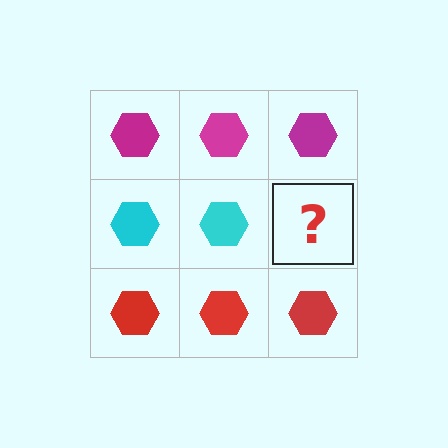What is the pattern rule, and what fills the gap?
The rule is that each row has a consistent color. The gap should be filled with a cyan hexagon.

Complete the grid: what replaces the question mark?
The question mark should be replaced with a cyan hexagon.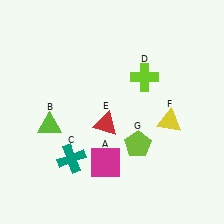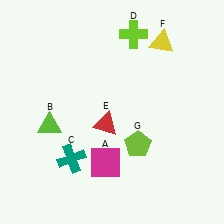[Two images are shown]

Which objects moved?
The objects that moved are: the lime cross (D), the yellow triangle (F).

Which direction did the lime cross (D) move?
The lime cross (D) moved up.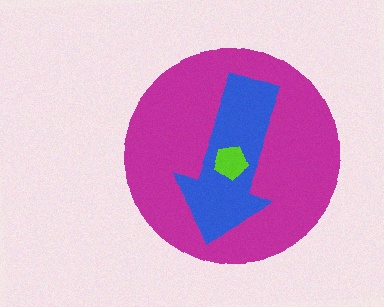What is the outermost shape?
The magenta circle.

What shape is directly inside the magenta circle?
The blue arrow.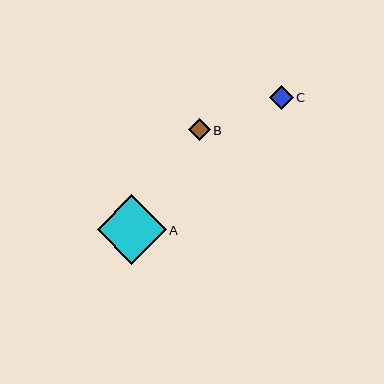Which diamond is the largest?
Diamond A is the largest with a size of approximately 69 pixels.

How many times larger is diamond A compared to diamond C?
Diamond A is approximately 2.9 times the size of diamond C.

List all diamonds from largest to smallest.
From largest to smallest: A, C, B.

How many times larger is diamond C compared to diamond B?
Diamond C is approximately 1.1 times the size of diamond B.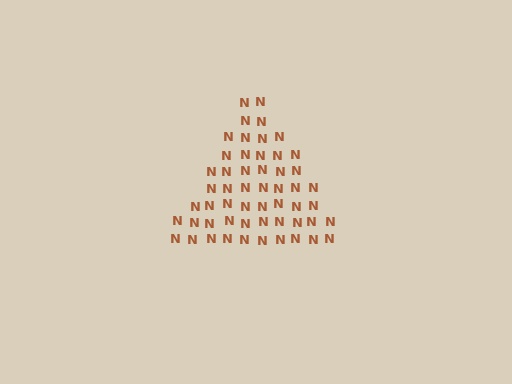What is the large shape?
The large shape is a triangle.